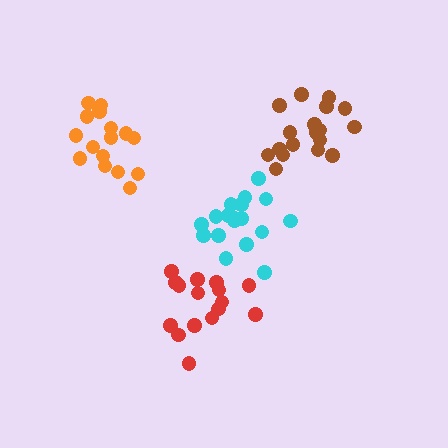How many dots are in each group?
Group 1: 16 dots, Group 2: 16 dots, Group 3: 19 dots, Group 4: 18 dots (69 total).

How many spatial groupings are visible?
There are 4 spatial groupings.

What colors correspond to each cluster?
The clusters are colored: orange, red, brown, cyan.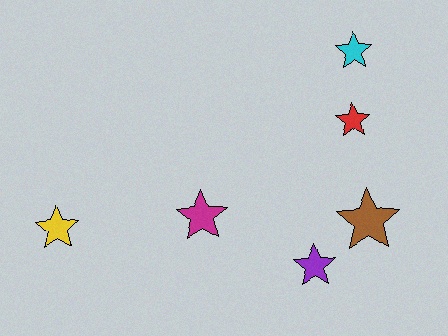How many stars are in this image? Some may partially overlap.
There are 6 stars.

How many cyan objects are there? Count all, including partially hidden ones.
There is 1 cyan object.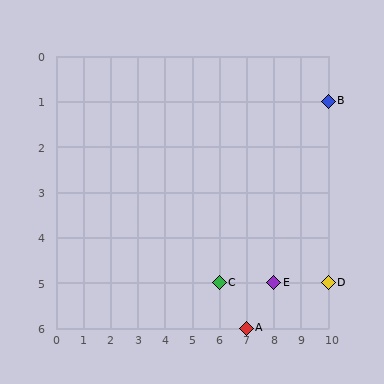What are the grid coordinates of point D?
Point D is at grid coordinates (10, 5).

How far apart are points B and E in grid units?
Points B and E are 2 columns and 4 rows apart (about 4.5 grid units diagonally).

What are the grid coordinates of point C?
Point C is at grid coordinates (6, 5).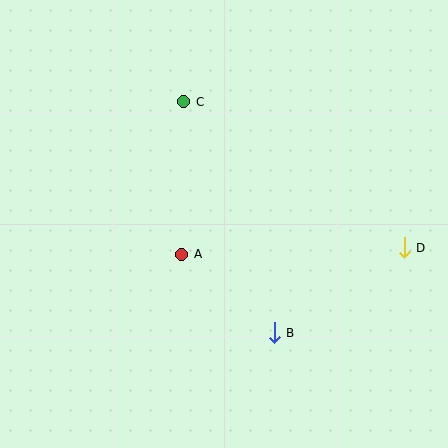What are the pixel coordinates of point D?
Point D is at (404, 248).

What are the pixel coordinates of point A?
Point A is at (182, 254).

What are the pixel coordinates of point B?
Point B is at (274, 333).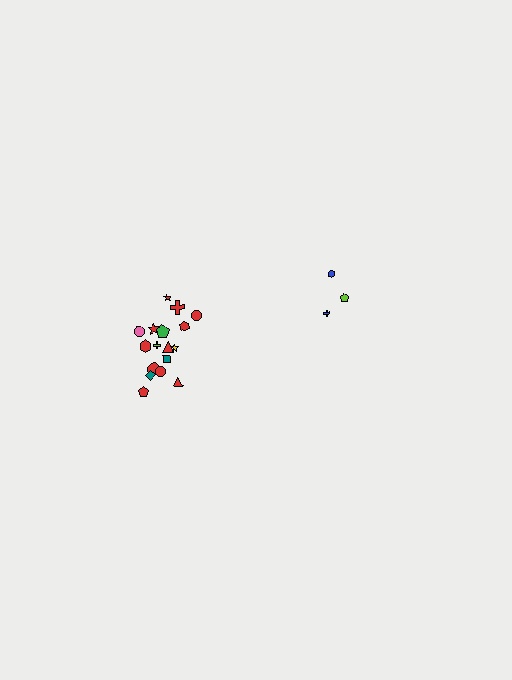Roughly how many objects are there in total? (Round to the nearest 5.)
Roughly 20 objects in total.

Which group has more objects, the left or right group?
The left group.